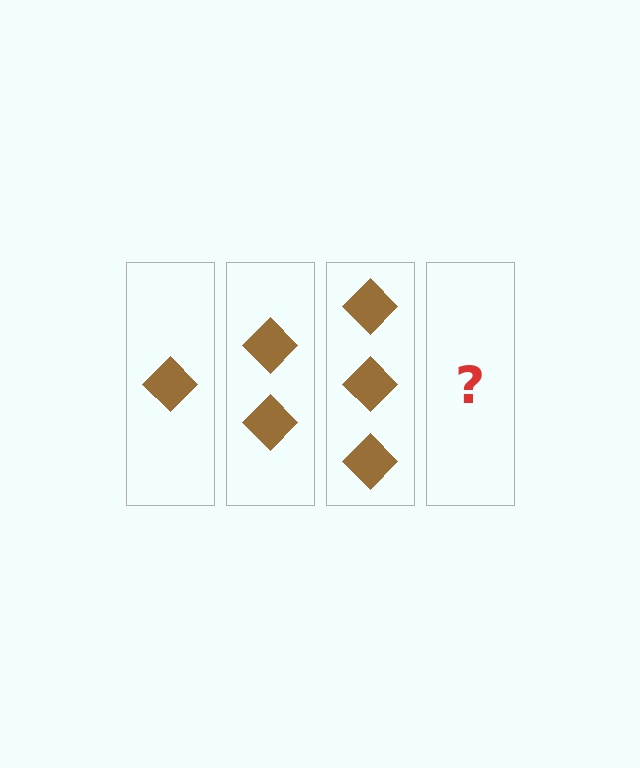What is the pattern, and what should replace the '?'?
The pattern is that each step adds one more diamond. The '?' should be 4 diamonds.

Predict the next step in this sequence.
The next step is 4 diamonds.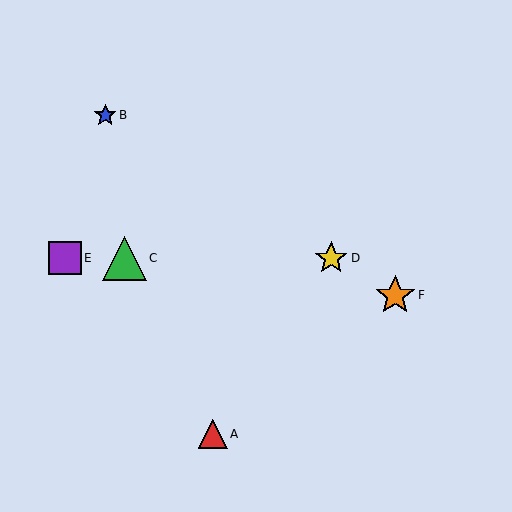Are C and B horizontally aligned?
No, C is at y≈258 and B is at y≈115.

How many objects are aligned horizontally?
3 objects (C, D, E) are aligned horizontally.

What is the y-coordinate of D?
Object D is at y≈258.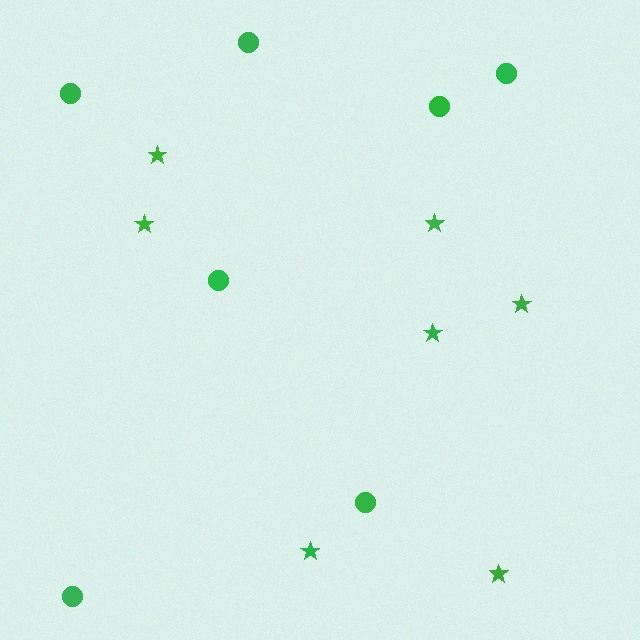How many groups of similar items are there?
There are 2 groups: one group of stars (7) and one group of circles (7).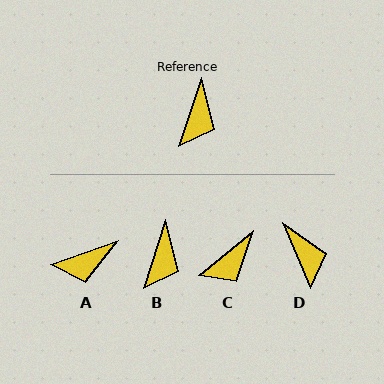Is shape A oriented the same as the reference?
No, it is off by about 52 degrees.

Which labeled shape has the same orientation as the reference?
B.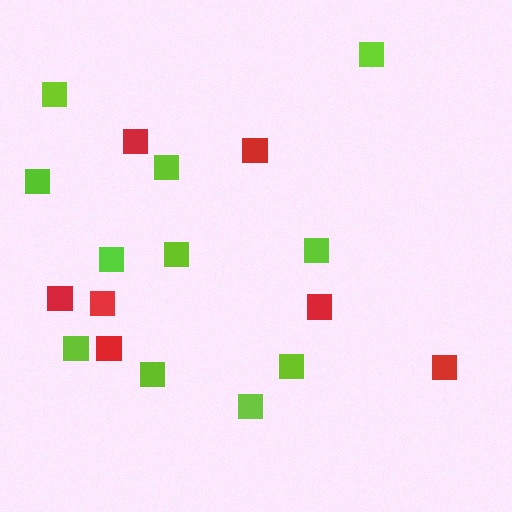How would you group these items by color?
There are 2 groups: one group of lime squares (11) and one group of red squares (7).